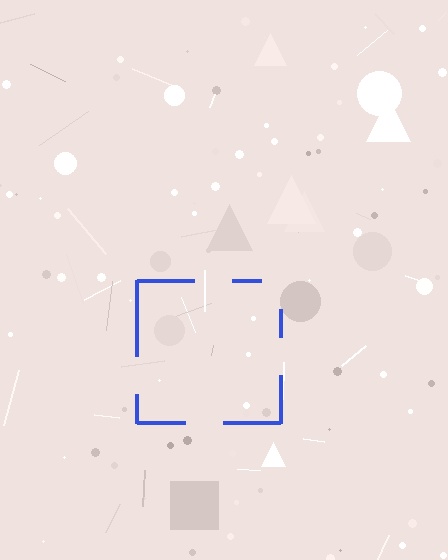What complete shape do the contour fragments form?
The contour fragments form a square.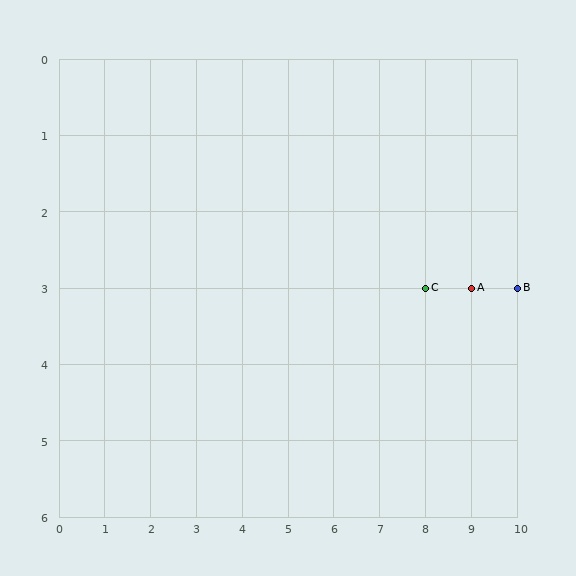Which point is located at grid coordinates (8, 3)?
Point C is at (8, 3).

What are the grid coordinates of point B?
Point B is at grid coordinates (10, 3).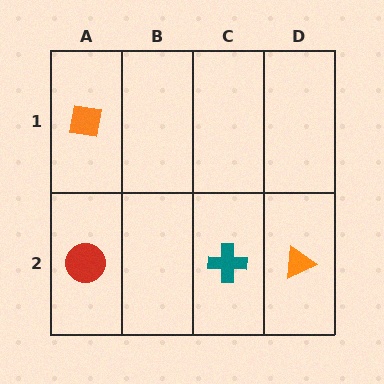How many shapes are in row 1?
1 shape.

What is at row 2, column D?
An orange triangle.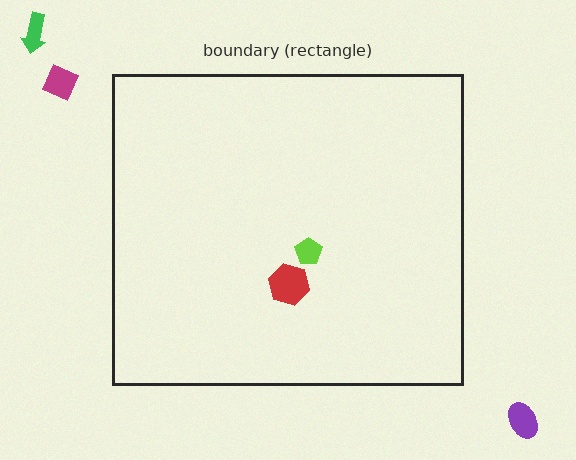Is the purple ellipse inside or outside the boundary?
Outside.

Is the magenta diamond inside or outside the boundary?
Outside.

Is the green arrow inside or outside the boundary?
Outside.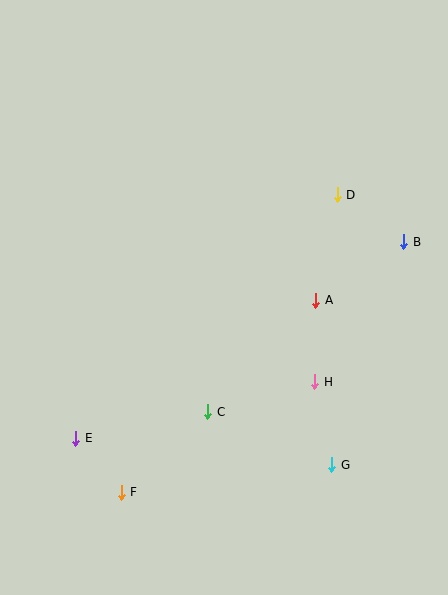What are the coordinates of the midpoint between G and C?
The midpoint between G and C is at (270, 438).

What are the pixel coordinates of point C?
Point C is at (208, 412).